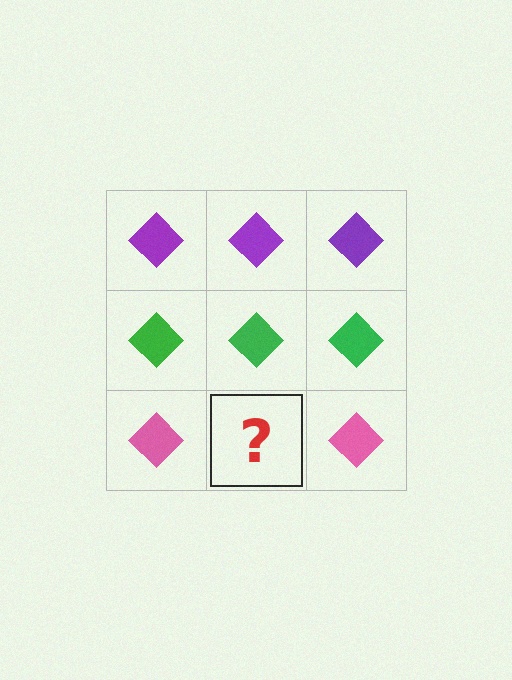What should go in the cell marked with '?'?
The missing cell should contain a pink diamond.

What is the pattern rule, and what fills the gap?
The rule is that each row has a consistent color. The gap should be filled with a pink diamond.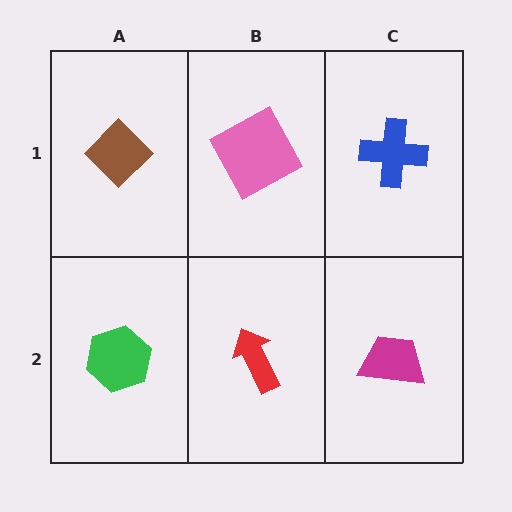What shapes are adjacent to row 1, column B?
A red arrow (row 2, column B), a brown diamond (row 1, column A), a blue cross (row 1, column C).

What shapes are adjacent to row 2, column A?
A brown diamond (row 1, column A), a red arrow (row 2, column B).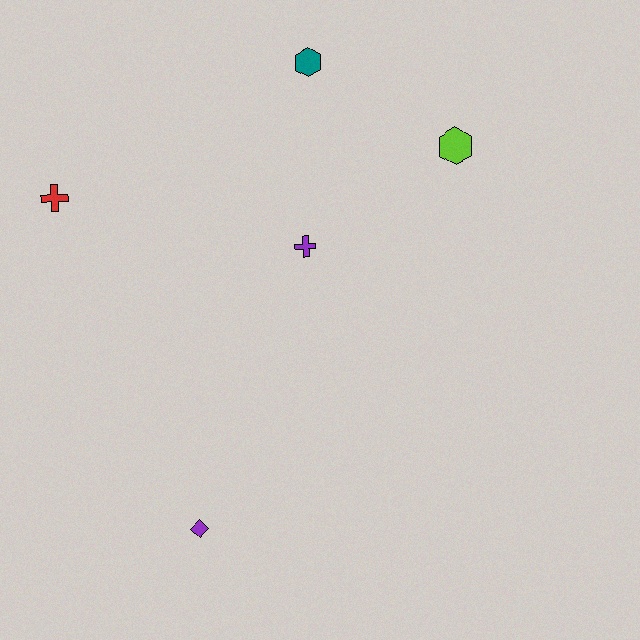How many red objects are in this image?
There is 1 red object.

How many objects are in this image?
There are 5 objects.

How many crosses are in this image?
There are 2 crosses.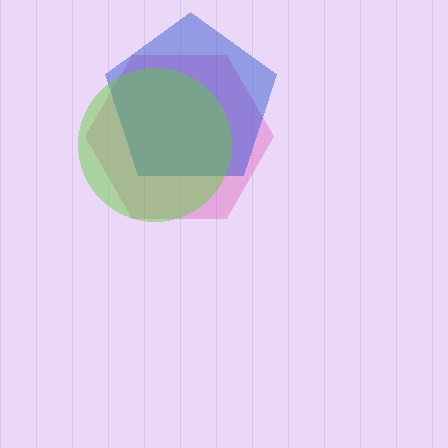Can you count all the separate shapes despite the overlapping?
Yes, there are 3 separate shapes.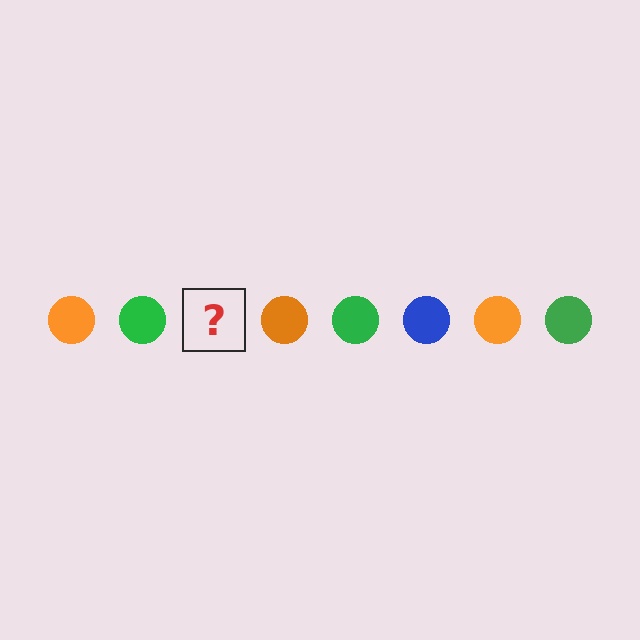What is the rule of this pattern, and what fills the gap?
The rule is that the pattern cycles through orange, green, blue circles. The gap should be filled with a blue circle.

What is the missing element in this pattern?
The missing element is a blue circle.